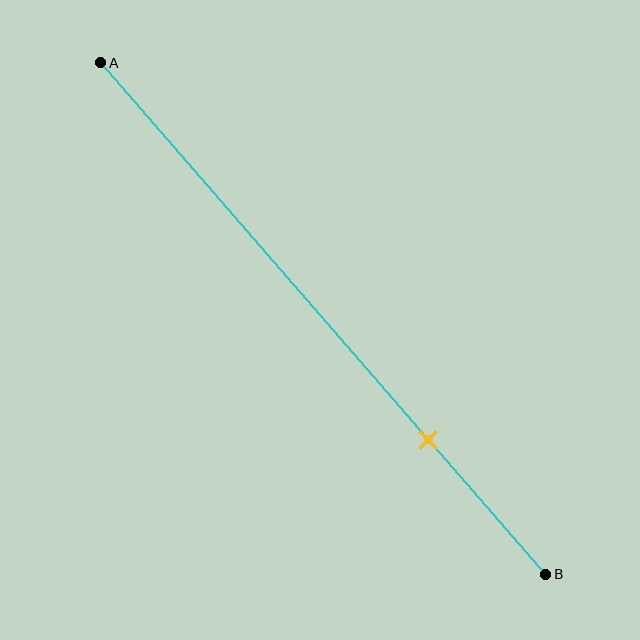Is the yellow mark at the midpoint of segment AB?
No, the mark is at about 75% from A, not at the 50% midpoint.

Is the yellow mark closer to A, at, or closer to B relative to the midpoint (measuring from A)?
The yellow mark is closer to point B than the midpoint of segment AB.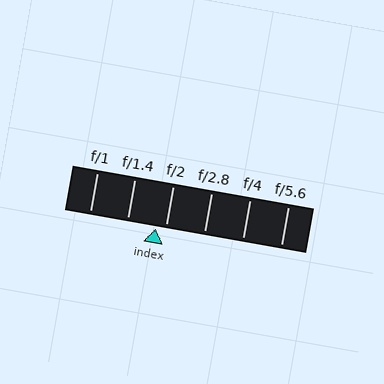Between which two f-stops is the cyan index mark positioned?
The index mark is between f/1.4 and f/2.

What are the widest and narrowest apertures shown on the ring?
The widest aperture shown is f/1 and the narrowest is f/5.6.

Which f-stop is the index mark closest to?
The index mark is closest to f/2.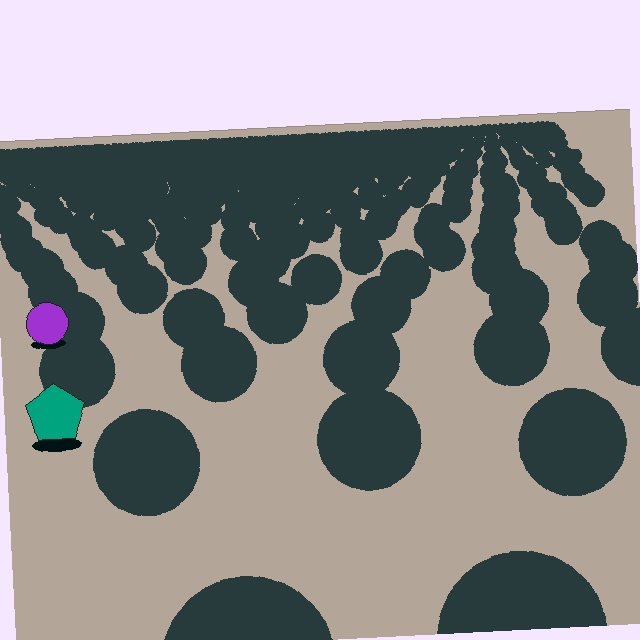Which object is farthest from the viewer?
The purple circle is farthest from the viewer. It appears smaller and the ground texture around it is denser.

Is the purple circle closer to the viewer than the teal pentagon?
No. The teal pentagon is closer — you can tell from the texture gradient: the ground texture is coarser near it.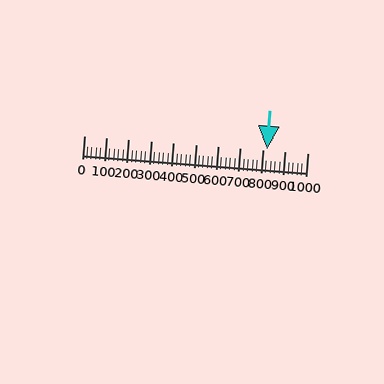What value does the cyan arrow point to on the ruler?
The cyan arrow points to approximately 821.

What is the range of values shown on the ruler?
The ruler shows values from 0 to 1000.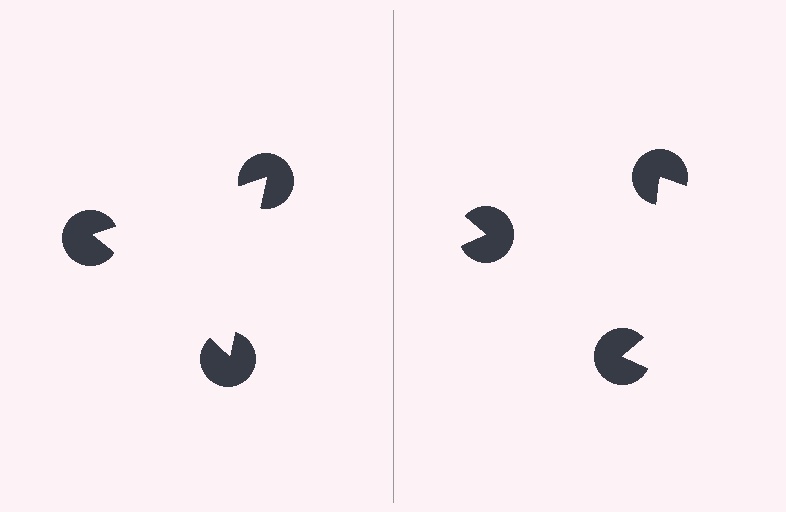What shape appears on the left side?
An illusory triangle.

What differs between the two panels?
The pac-man discs are positioned identically on both sides; only the wedge orientations differ. On the left they align to a triangle; on the right they are misaligned.